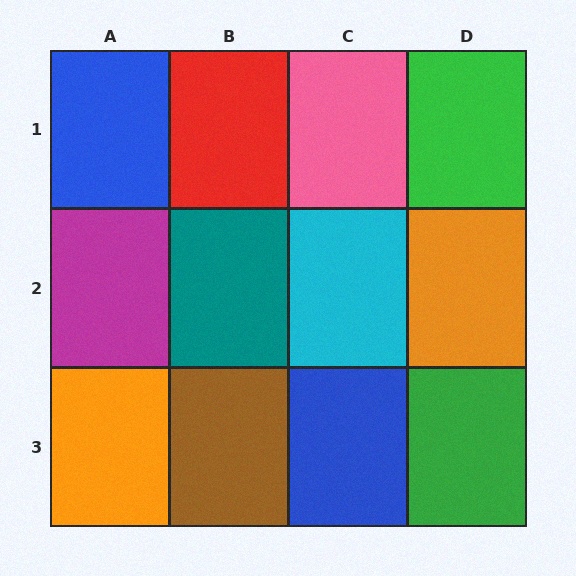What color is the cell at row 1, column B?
Red.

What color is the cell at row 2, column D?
Orange.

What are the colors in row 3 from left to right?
Orange, brown, blue, green.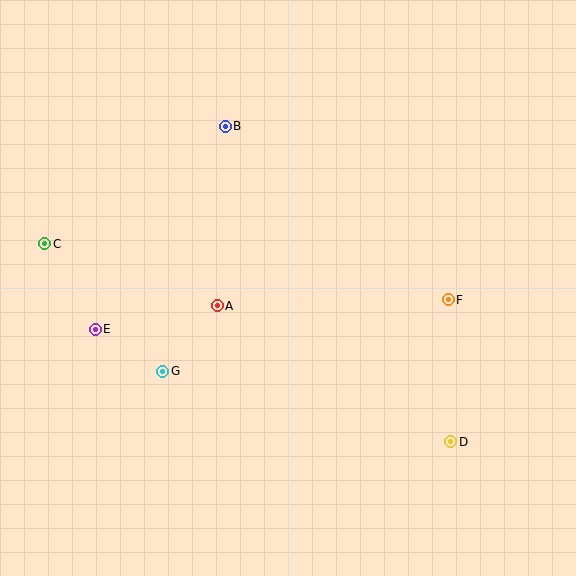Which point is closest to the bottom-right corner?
Point D is closest to the bottom-right corner.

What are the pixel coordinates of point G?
Point G is at (163, 371).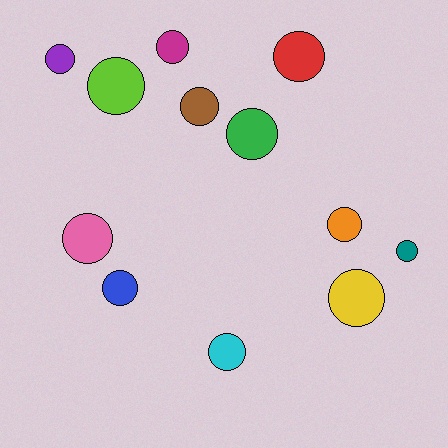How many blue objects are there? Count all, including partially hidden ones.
There is 1 blue object.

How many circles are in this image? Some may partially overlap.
There are 12 circles.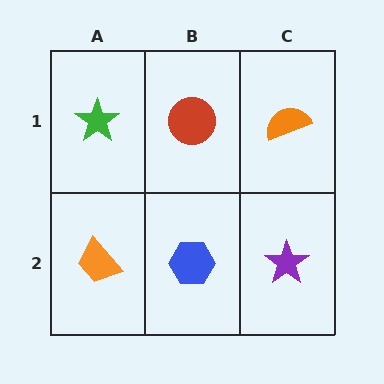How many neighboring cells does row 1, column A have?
2.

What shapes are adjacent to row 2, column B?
A red circle (row 1, column B), an orange trapezoid (row 2, column A), a purple star (row 2, column C).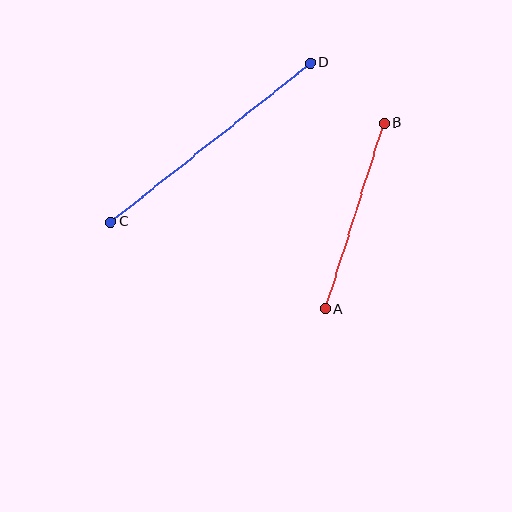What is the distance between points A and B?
The distance is approximately 195 pixels.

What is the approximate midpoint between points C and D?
The midpoint is at approximately (211, 142) pixels.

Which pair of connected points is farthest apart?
Points C and D are farthest apart.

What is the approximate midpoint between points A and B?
The midpoint is at approximately (355, 216) pixels.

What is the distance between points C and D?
The distance is approximately 255 pixels.